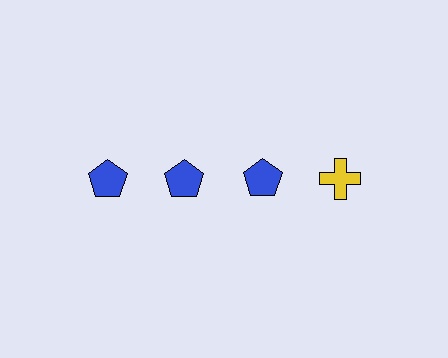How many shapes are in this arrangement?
There are 4 shapes arranged in a grid pattern.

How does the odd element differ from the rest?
It differs in both color (yellow instead of blue) and shape (cross instead of pentagon).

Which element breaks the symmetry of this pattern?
The yellow cross in the top row, second from right column breaks the symmetry. All other shapes are blue pentagons.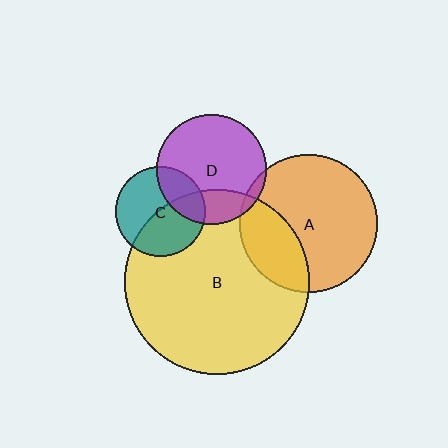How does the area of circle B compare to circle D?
Approximately 2.8 times.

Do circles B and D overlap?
Yes.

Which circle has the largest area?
Circle B (yellow).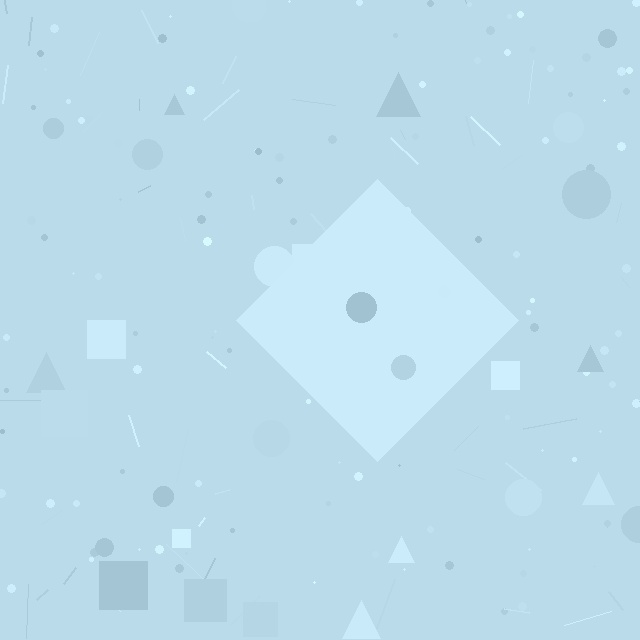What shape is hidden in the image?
A diamond is hidden in the image.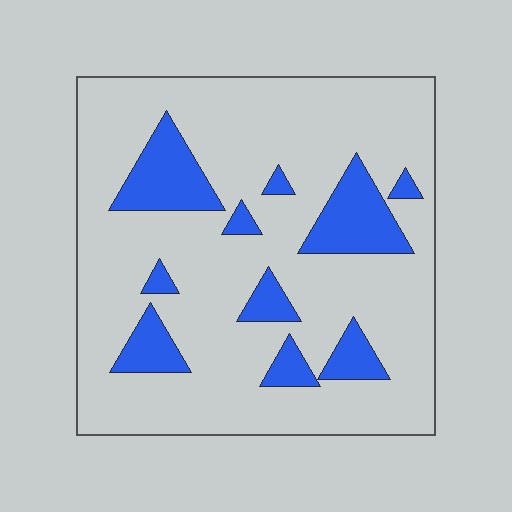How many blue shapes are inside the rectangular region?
10.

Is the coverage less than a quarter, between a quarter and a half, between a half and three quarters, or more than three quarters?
Less than a quarter.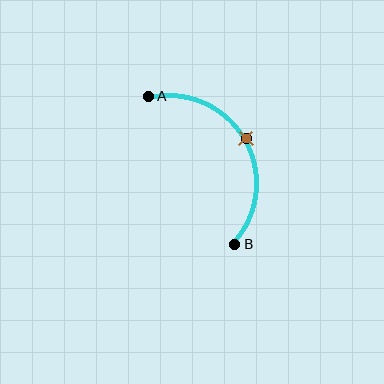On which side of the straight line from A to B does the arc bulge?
The arc bulges to the right of the straight line connecting A and B.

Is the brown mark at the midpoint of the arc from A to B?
Yes. The brown mark lies on the arc at equal arc-length from both A and B — it is the arc midpoint.